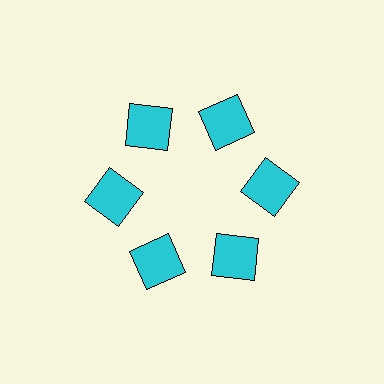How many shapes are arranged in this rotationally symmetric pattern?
There are 6 shapes, arranged in 6 groups of 1.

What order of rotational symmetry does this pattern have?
This pattern has 6-fold rotational symmetry.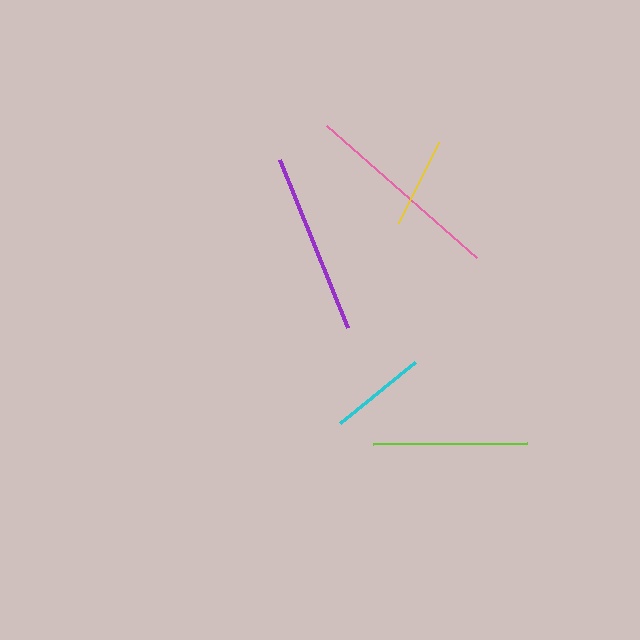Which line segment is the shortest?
The yellow line is the shortest at approximately 91 pixels.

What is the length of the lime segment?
The lime segment is approximately 154 pixels long.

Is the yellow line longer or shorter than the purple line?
The purple line is longer than the yellow line.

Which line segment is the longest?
The pink line is the longest at approximately 199 pixels.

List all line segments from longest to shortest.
From longest to shortest: pink, purple, lime, cyan, yellow.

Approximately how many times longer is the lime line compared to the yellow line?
The lime line is approximately 1.7 times the length of the yellow line.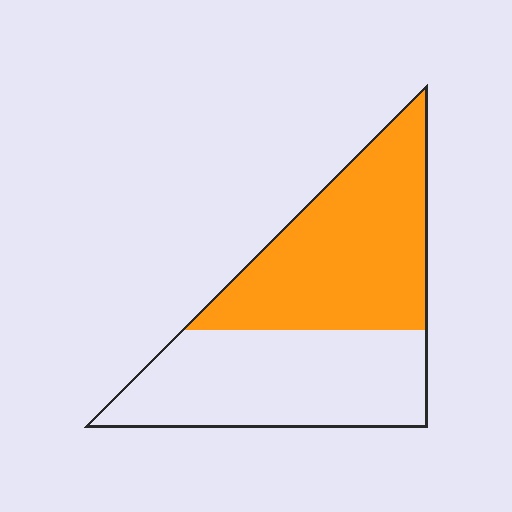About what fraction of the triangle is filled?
About one half (1/2).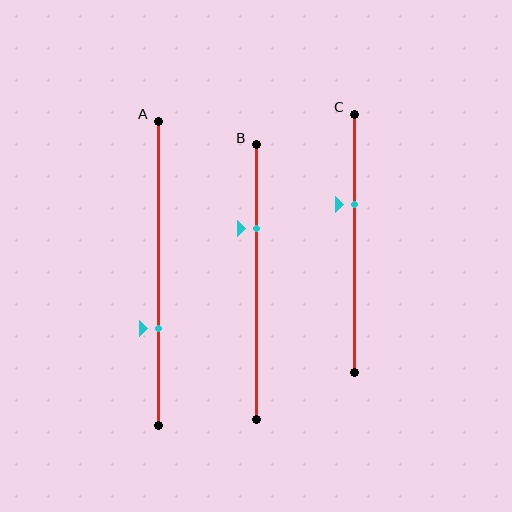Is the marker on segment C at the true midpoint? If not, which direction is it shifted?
No, the marker on segment C is shifted upward by about 15% of the segment length.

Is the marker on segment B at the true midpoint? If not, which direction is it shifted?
No, the marker on segment B is shifted upward by about 19% of the segment length.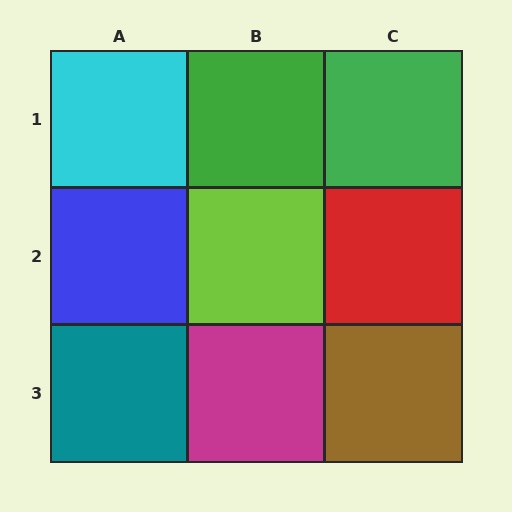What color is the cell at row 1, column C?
Green.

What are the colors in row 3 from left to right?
Teal, magenta, brown.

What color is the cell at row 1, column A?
Cyan.